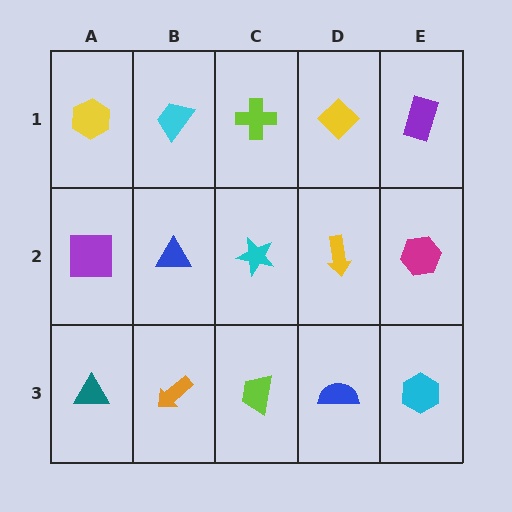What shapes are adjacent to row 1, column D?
A yellow arrow (row 2, column D), a lime cross (row 1, column C), a purple rectangle (row 1, column E).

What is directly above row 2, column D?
A yellow diamond.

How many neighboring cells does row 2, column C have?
4.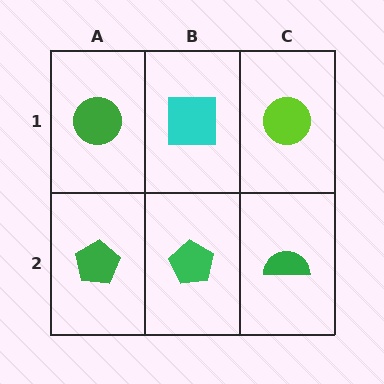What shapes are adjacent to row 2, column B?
A cyan square (row 1, column B), a green pentagon (row 2, column A), a green semicircle (row 2, column C).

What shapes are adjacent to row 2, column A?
A green circle (row 1, column A), a green pentagon (row 2, column B).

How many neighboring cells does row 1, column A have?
2.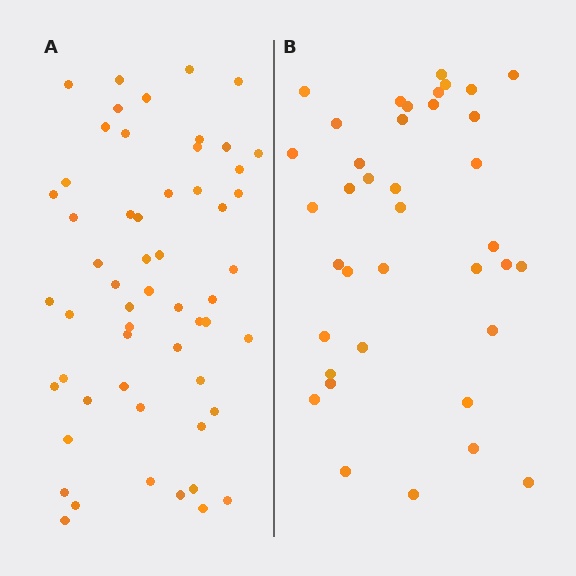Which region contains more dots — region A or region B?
Region A (the left region) has more dots.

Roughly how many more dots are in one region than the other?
Region A has approximately 20 more dots than region B.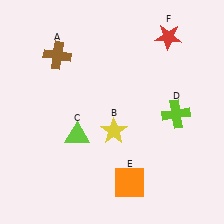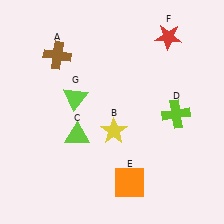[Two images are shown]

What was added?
A lime triangle (G) was added in Image 2.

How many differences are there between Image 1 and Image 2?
There is 1 difference between the two images.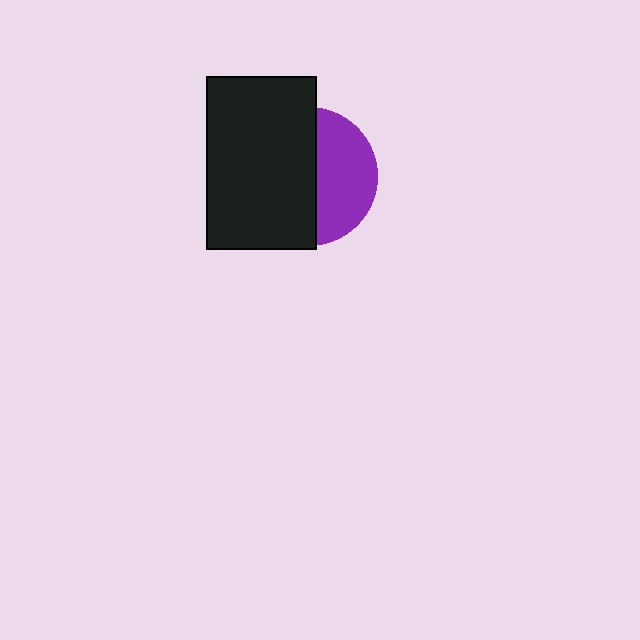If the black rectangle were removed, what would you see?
You would see the complete purple circle.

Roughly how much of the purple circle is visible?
A small part of it is visible (roughly 42%).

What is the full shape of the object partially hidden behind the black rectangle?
The partially hidden object is a purple circle.